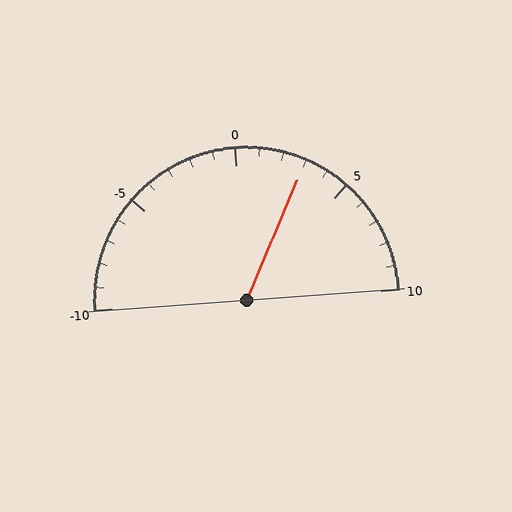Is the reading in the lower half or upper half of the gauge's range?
The reading is in the upper half of the range (-10 to 10).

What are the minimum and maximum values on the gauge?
The gauge ranges from -10 to 10.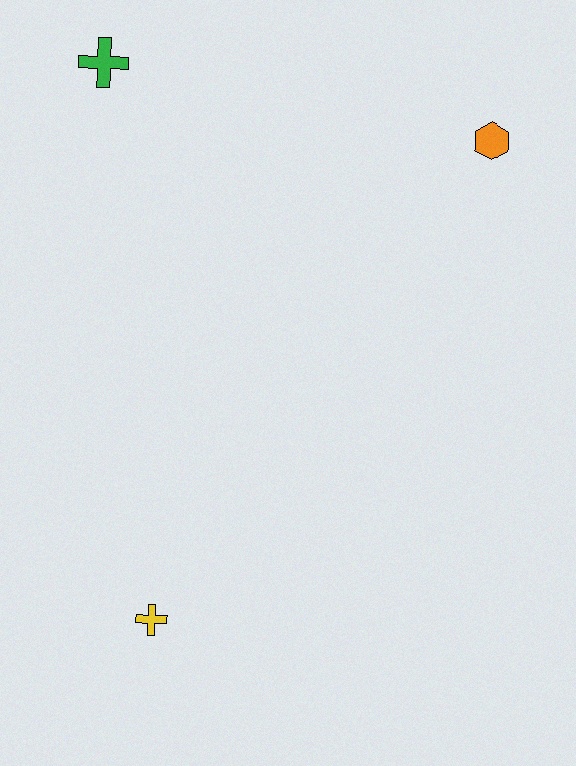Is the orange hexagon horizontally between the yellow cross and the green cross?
No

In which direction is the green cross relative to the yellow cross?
The green cross is above the yellow cross.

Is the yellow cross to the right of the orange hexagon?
No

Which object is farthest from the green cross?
The yellow cross is farthest from the green cross.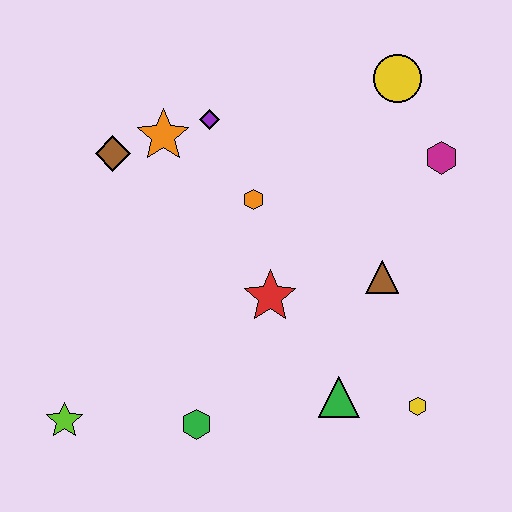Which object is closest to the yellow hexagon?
The green triangle is closest to the yellow hexagon.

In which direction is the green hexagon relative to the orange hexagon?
The green hexagon is below the orange hexagon.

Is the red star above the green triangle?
Yes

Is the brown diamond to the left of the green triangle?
Yes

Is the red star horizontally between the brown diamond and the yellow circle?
Yes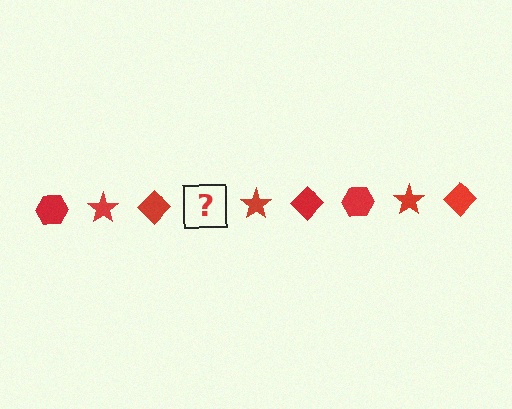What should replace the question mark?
The question mark should be replaced with a red hexagon.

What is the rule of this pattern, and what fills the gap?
The rule is that the pattern cycles through hexagon, star, diamond shapes in red. The gap should be filled with a red hexagon.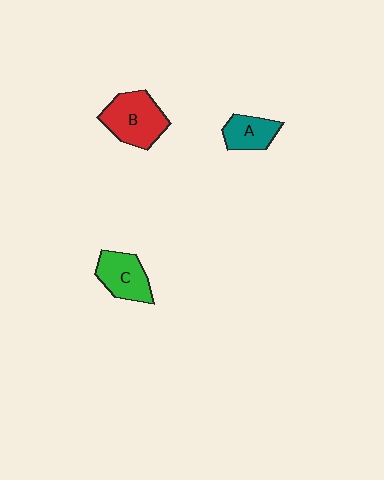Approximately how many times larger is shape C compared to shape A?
Approximately 1.3 times.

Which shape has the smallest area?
Shape A (teal).